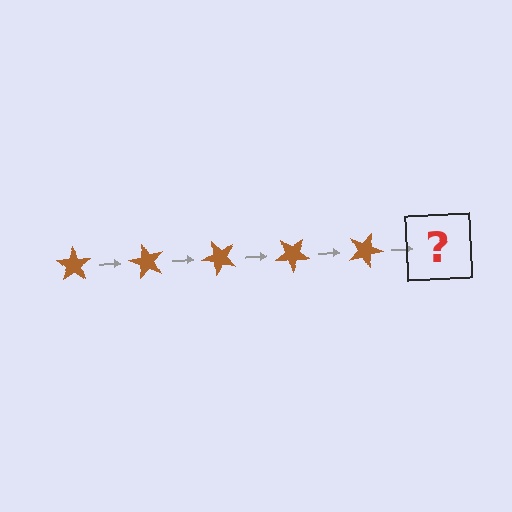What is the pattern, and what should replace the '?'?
The pattern is that the star rotates 60 degrees each step. The '?' should be a brown star rotated 300 degrees.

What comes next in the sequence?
The next element should be a brown star rotated 300 degrees.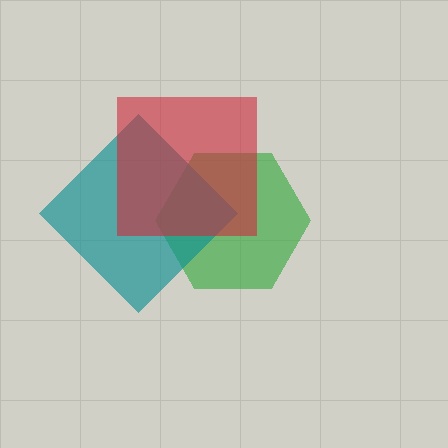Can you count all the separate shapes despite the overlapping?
Yes, there are 3 separate shapes.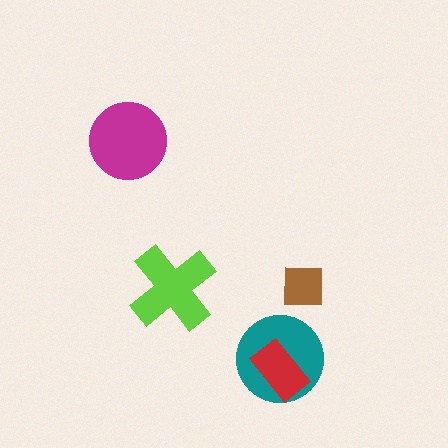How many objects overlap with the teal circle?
1 object overlaps with the teal circle.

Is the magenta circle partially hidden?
No, no other shape covers it.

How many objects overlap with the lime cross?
0 objects overlap with the lime cross.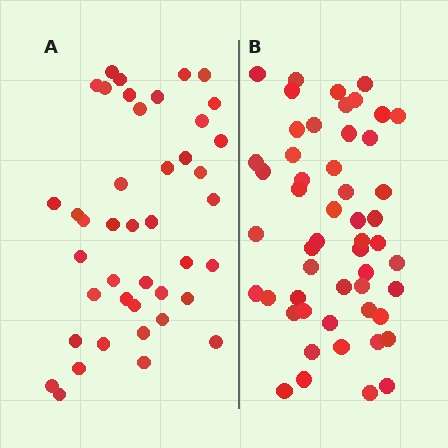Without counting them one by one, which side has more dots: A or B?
Region B (the right region) has more dots.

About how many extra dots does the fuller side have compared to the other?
Region B has roughly 10 or so more dots than region A.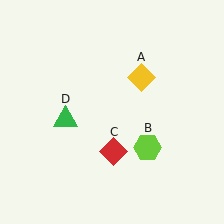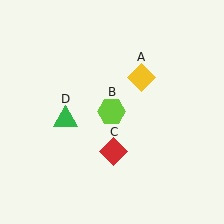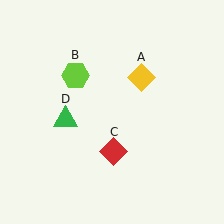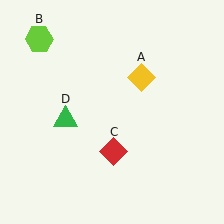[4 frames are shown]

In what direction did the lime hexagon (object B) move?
The lime hexagon (object B) moved up and to the left.